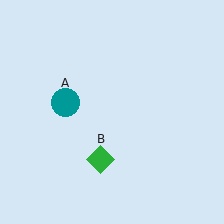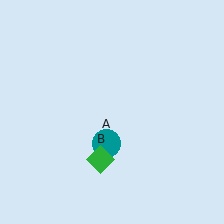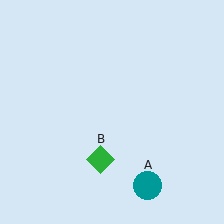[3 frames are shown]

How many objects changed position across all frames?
1 object changed position: teal circle (object A).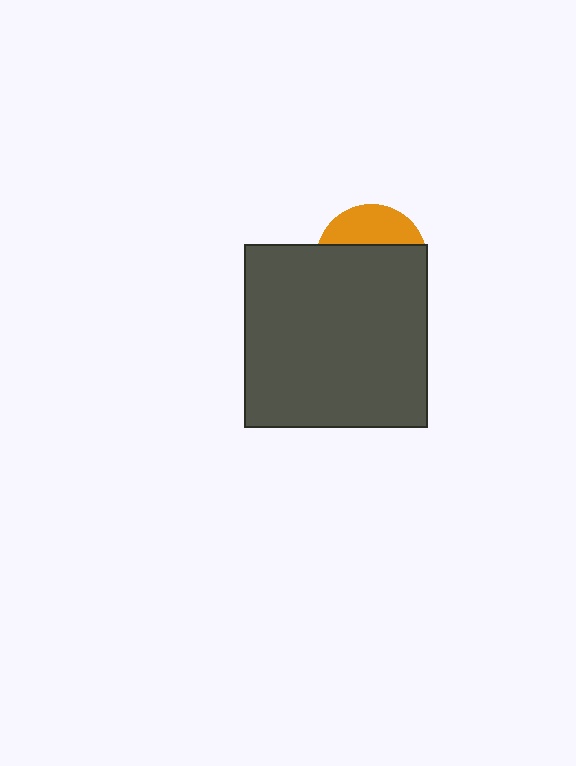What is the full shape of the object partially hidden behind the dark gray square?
The partially hidden object is an orange circle.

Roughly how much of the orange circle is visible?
A small part of it is visible (roughly 32%).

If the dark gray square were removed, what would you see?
You would see the complete orange circle.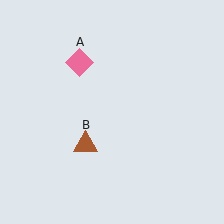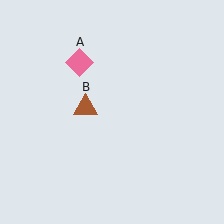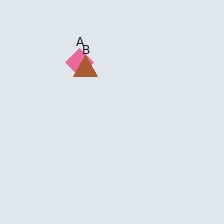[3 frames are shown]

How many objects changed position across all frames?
1 object changed position: brown triangle (object B).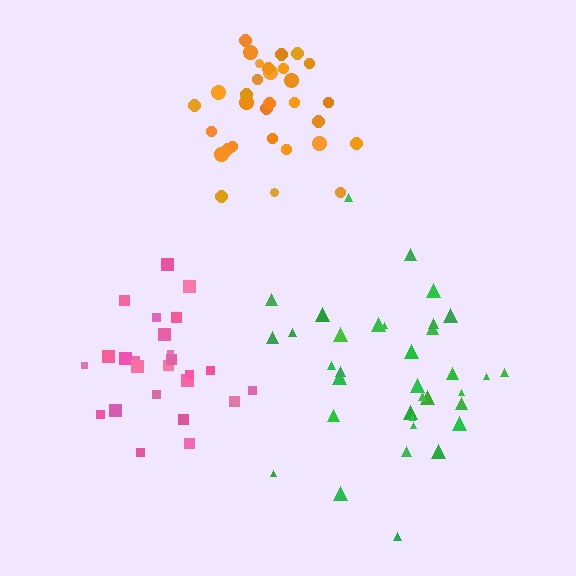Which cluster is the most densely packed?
Orange.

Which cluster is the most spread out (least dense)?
Green.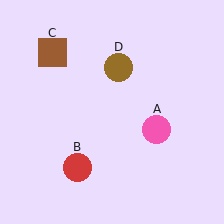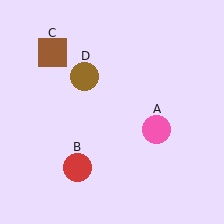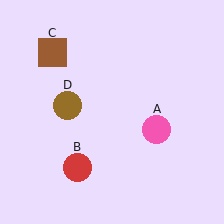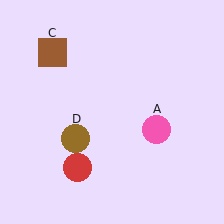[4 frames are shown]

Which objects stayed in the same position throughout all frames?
Pink circle (object A) and red circle (object B) and brown square (object C) remained stationary.